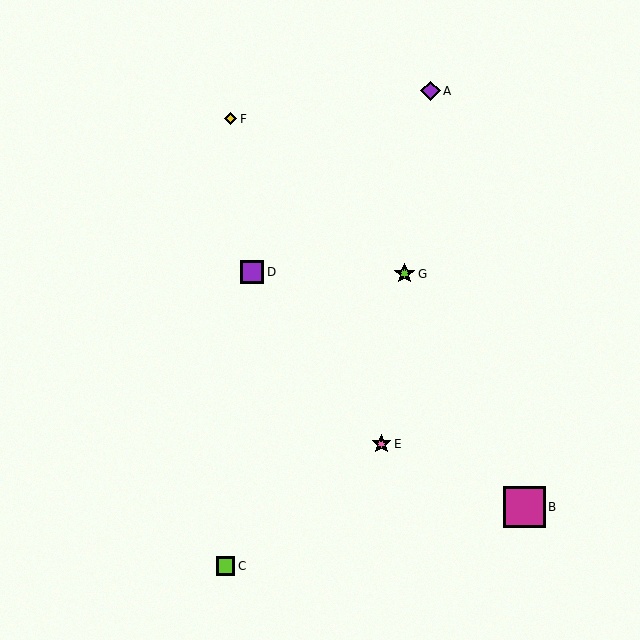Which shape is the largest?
The magenta square (labeled B) is the largest.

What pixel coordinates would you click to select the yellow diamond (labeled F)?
Click at (231, 119) to select the yellow diamond F.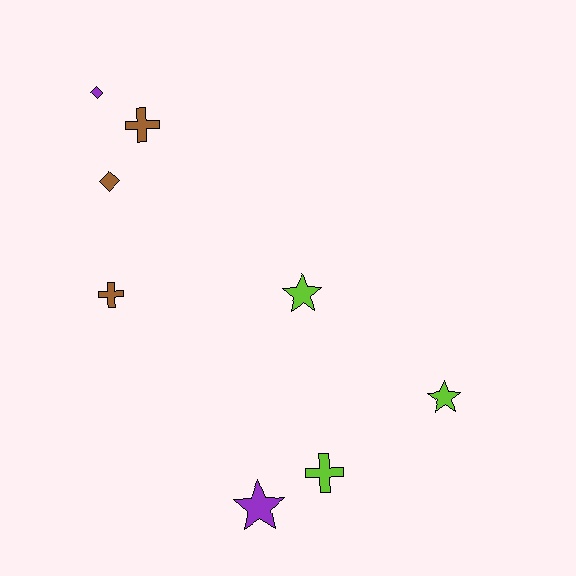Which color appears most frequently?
Brown, with 3 objects.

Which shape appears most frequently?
Star, with 3 objects.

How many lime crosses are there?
There is 1 lime cross.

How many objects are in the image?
There are 8 objects.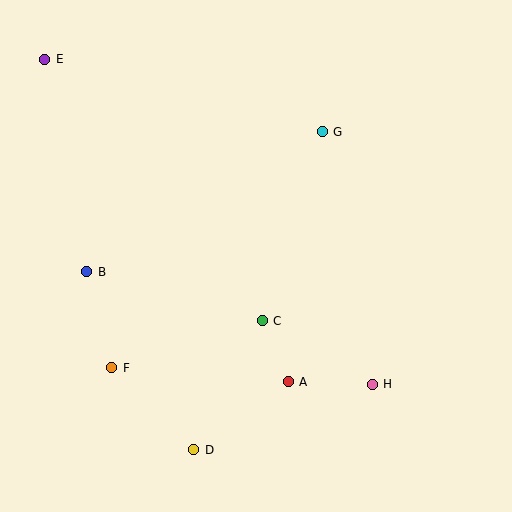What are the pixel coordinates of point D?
Point D is at (194, 450).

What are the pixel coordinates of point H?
Point H is at (372, 384).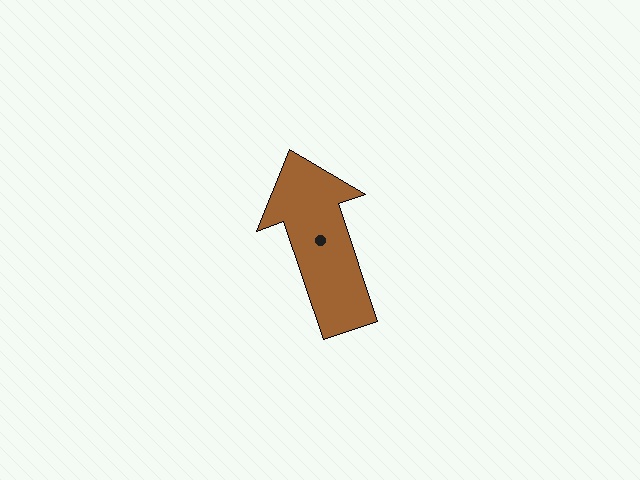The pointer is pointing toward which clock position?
Roughly 11 o'clock.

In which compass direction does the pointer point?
North.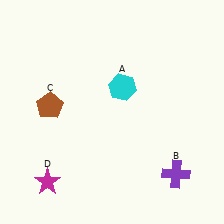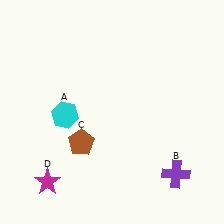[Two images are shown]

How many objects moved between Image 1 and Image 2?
2 objects moved between the two images.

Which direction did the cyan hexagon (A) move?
The cyan hexagon (A) moved left.